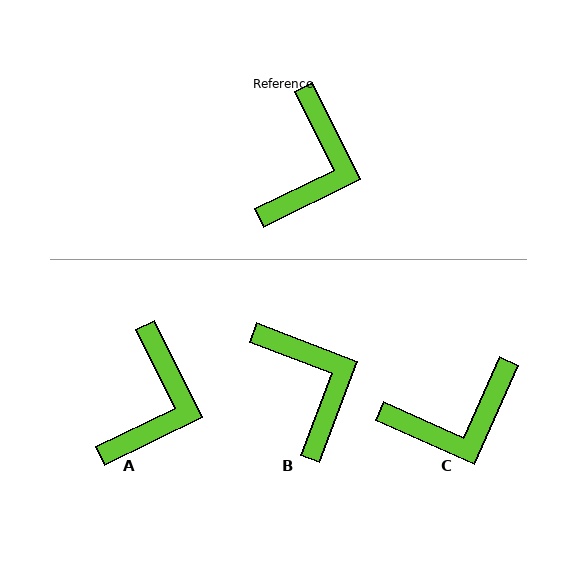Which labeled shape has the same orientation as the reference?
A.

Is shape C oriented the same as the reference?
No, it is off by about 50 degrees.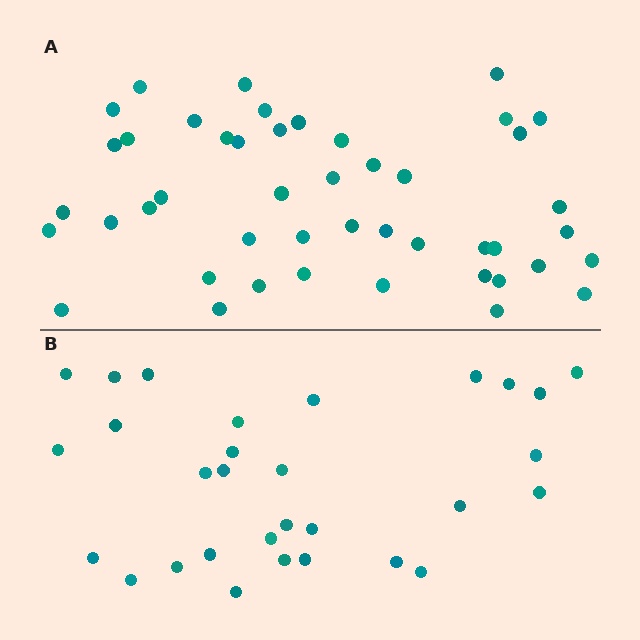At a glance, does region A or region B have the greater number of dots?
Region A (the top region) has more dots.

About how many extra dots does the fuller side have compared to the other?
Region A has approximately 15 more dots than region B.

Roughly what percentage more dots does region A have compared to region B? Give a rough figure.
About 55% more.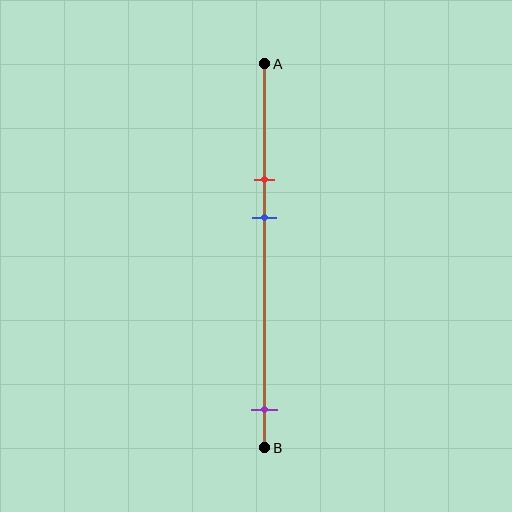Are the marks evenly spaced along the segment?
No, the marks are not evenly spaced.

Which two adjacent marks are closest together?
The red and blue marks are the closest adjacent pair.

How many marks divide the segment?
There are 3 marks dividing the segment.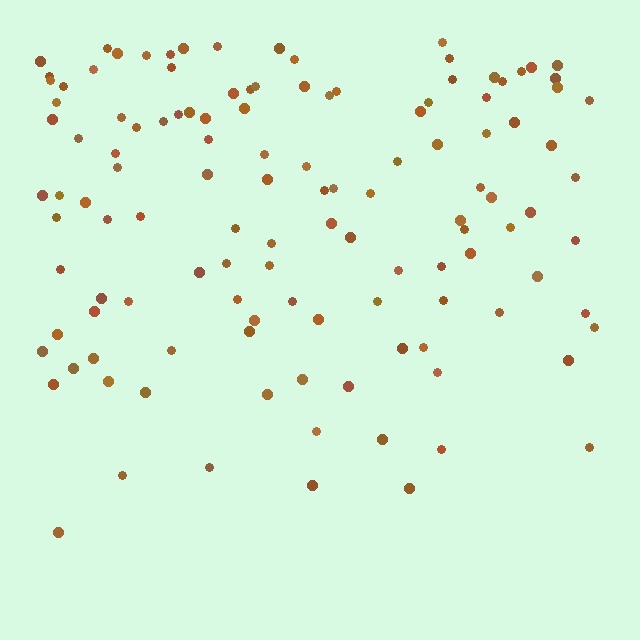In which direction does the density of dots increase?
From bottom to top, with the top side densest.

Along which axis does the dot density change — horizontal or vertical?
Vertical.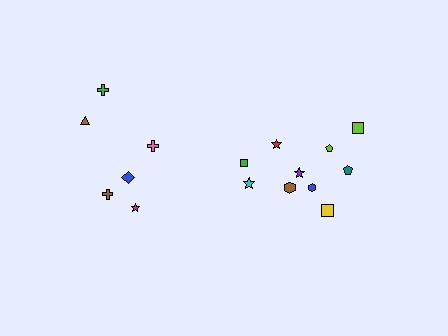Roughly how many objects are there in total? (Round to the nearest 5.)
Roughly 15 objects in total.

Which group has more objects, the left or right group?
The right group.